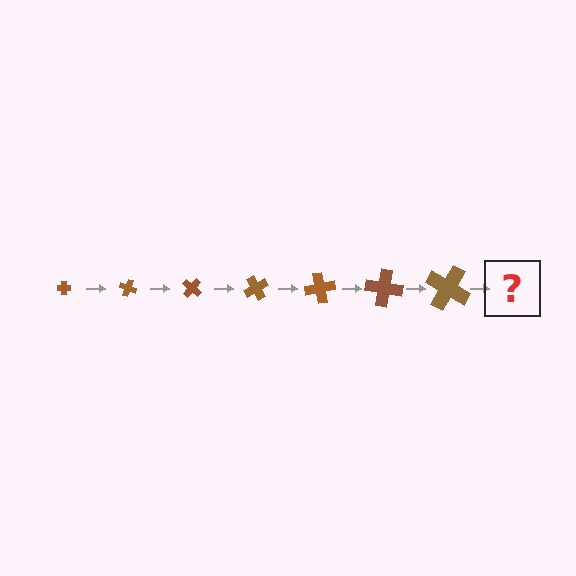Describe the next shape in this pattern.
It should be a cross, larger than the previous one and rotated 140 degrees from the start.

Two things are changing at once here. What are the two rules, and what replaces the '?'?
The two rules are that the cross grows larger each step and it rotates 20 degrees each step. The '?' should be a cross, larger than the previous one and rotated 140 degrees from the start.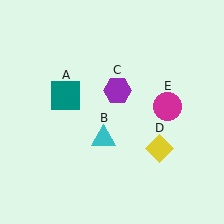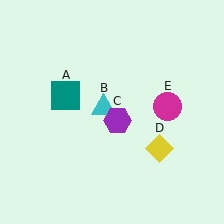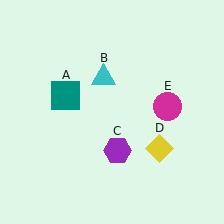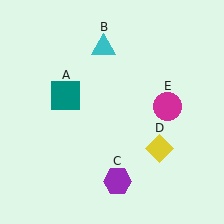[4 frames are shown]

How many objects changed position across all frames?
2 objects changed position: cyan triangle (object B), purple hexagon (object C).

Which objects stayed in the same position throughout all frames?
Teal square (object A) and yellow diamond (object D) and magenta circle (object E) remained stationary.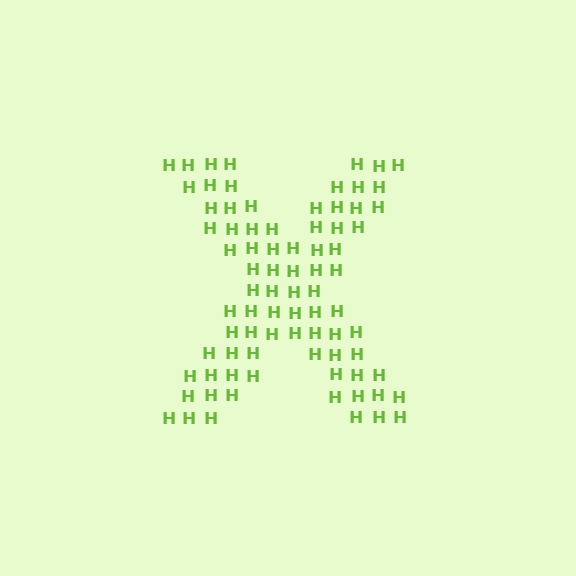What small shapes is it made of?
It is made of small letter H's.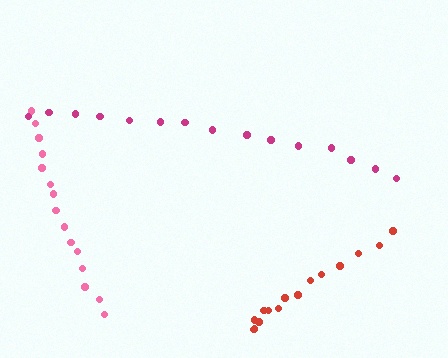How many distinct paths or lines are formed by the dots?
There are 3 distinct paths.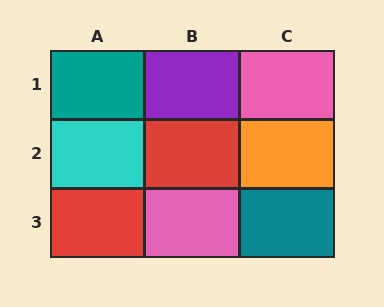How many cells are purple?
1 cell is purple.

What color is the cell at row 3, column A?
Red.